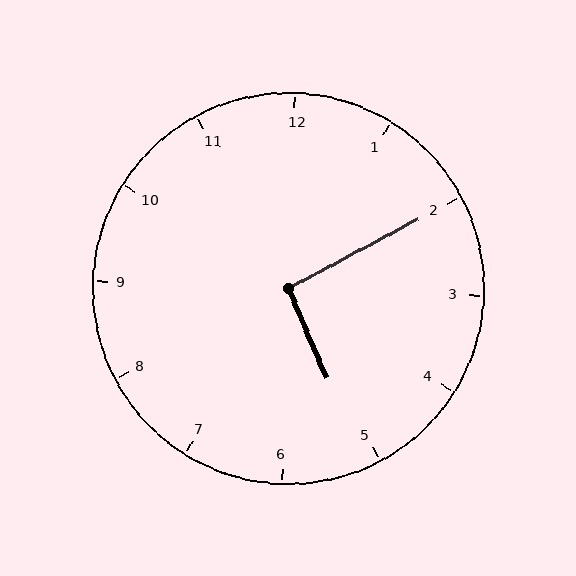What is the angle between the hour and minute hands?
Approximately 95 degrees.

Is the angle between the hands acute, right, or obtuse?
It is right.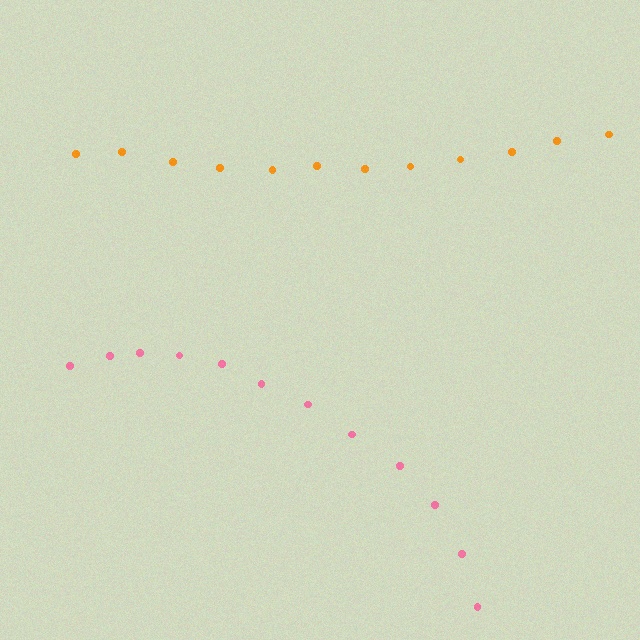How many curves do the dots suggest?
There are 2 distinct paths.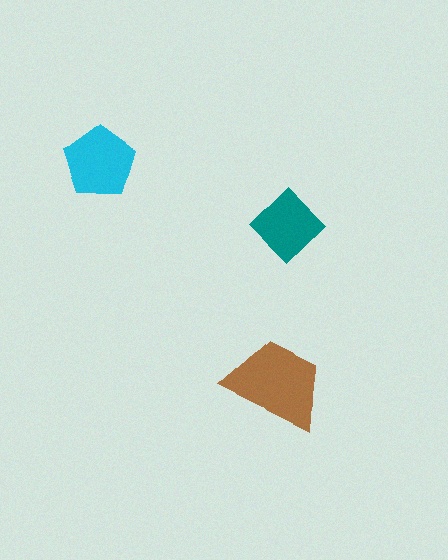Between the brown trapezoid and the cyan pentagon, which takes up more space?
The brown trapezoid.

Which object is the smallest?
The teal diamond.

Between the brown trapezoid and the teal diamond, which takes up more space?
The brown trapezoid.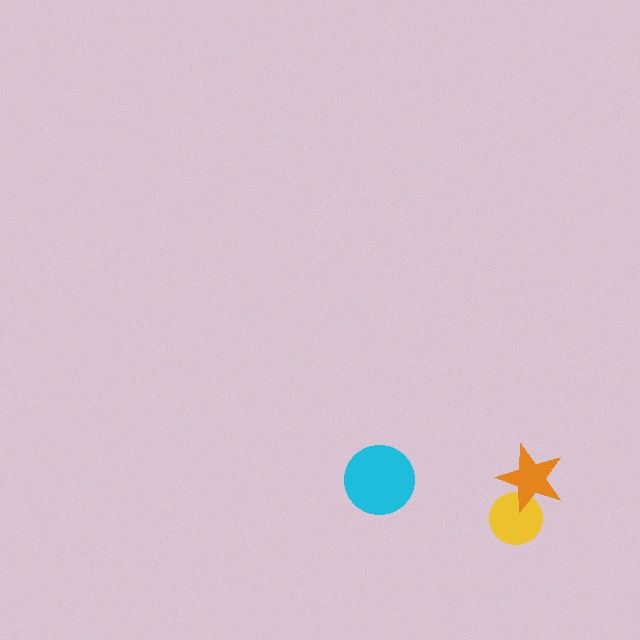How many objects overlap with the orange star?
1 object overlaps with the orange star.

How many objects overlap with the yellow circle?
1 object overlaps with the yellow circle.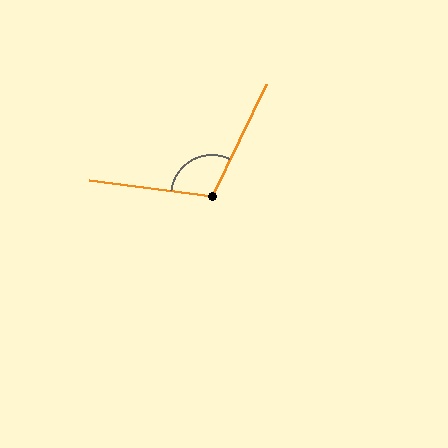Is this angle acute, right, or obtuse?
It is obtuse.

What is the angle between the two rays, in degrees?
Approximately 109 degrees.